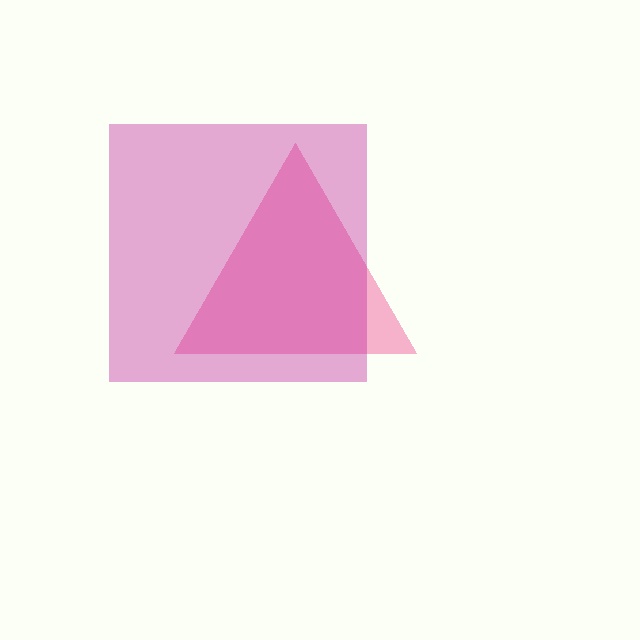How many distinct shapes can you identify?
There are 2 distinct shapes: a pink triangle, a magenta square.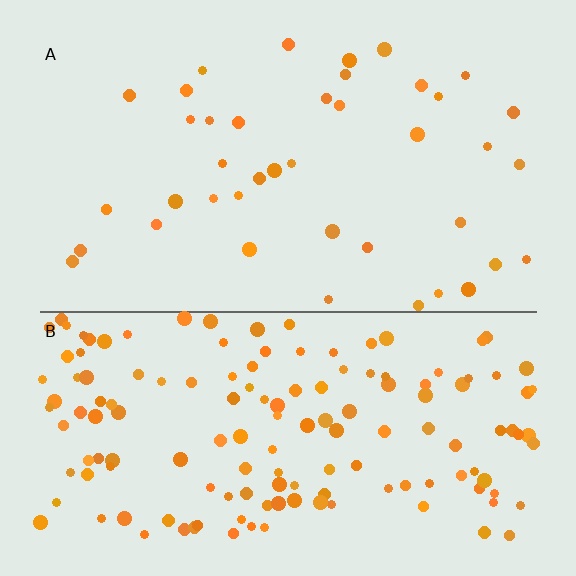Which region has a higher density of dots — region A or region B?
B (the bottom).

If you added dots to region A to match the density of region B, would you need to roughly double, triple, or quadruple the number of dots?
Approximately quadruple.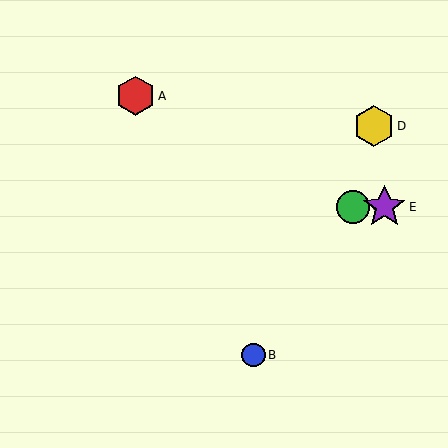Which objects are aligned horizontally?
Objects C, E are aligned horizontally.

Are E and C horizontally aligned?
Yes, both are at y≈207.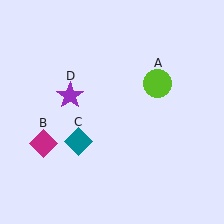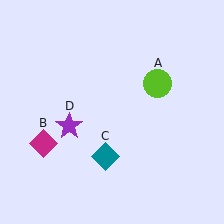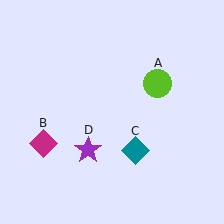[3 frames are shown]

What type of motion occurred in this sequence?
The teal diamond (object C), purple star (object D) rotated counterclockwise around the center of the scene.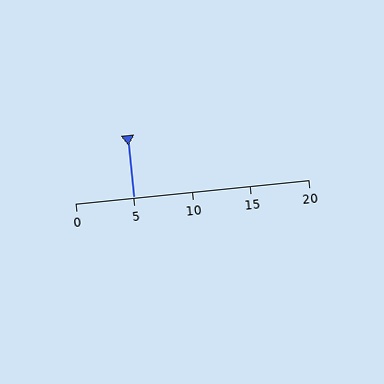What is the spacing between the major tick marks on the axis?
The major ticks are spaced 5 apart.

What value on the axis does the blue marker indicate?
The marker indicates approximately 5.